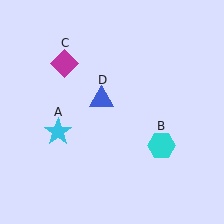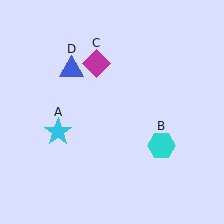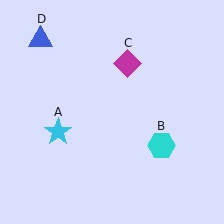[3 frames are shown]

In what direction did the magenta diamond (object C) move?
The magenta diamond (object C) moved right.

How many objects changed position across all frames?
2 objects changed position: magenta diamond (object C), blue triangle (object D).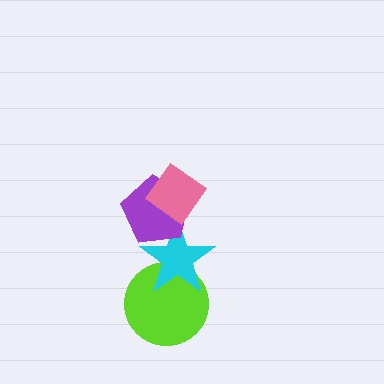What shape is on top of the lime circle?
The cyan star is on top of the lime circle.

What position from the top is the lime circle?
The lime circle is 4th from the top.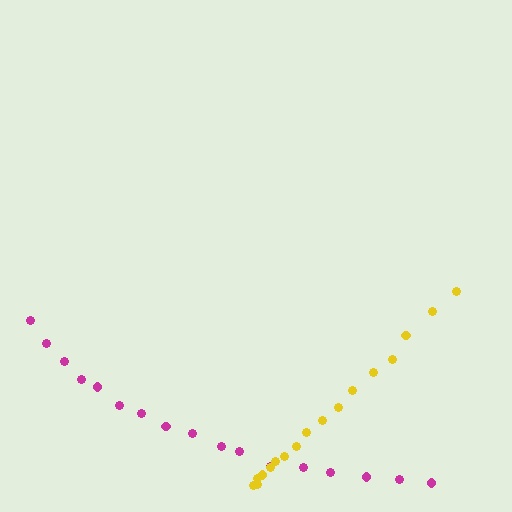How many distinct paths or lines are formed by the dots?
There are 2 distinct paths.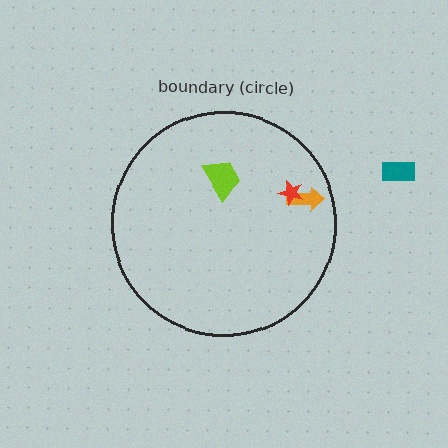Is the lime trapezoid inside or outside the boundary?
Inside.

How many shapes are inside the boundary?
3 inside, 1 outside.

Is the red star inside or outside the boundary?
Inside.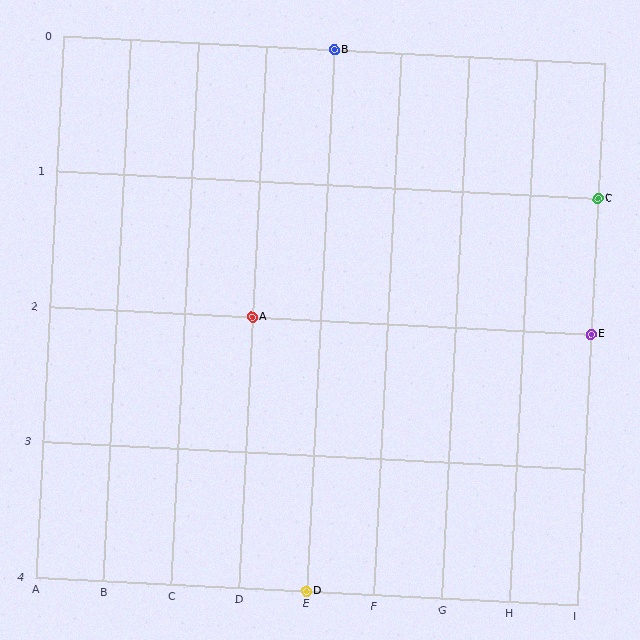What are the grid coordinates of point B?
Point B is at grid coordinates (E, 0).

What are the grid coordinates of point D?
Point D is at grid coordinates (E, 4).